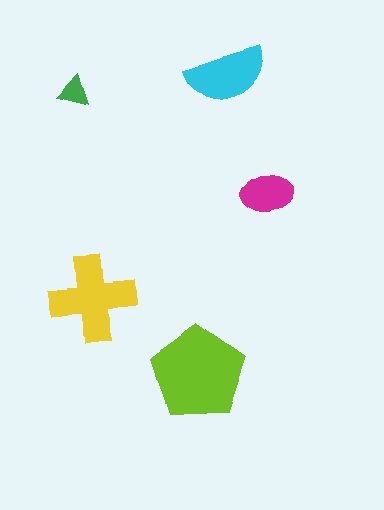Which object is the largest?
The lime pentagon.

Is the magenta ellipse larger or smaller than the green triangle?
Larger.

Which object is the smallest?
The green triangle.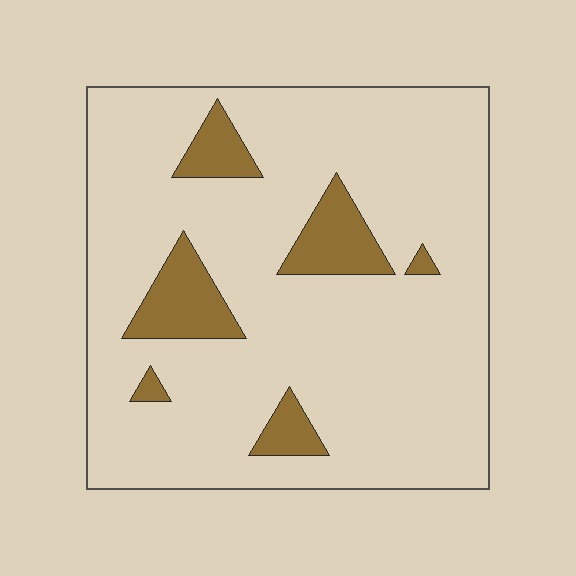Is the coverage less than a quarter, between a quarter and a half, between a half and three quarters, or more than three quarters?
Less than a quarter.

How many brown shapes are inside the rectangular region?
6.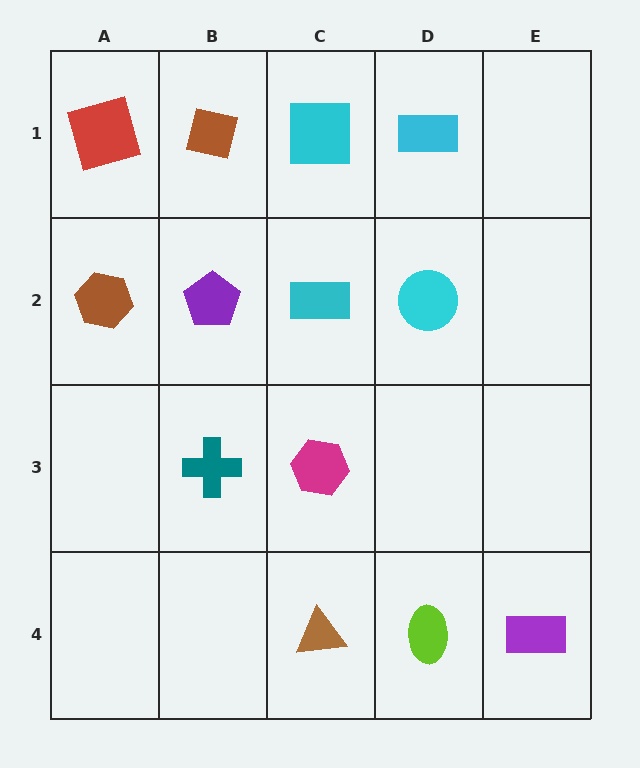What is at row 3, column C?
A magenta hexagon.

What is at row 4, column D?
A lime ellipse.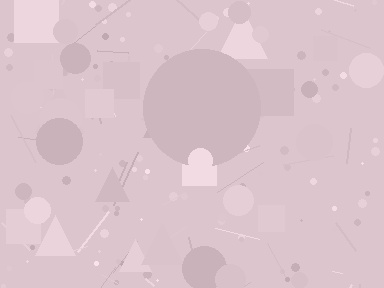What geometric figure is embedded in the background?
A circle is embedded in the background.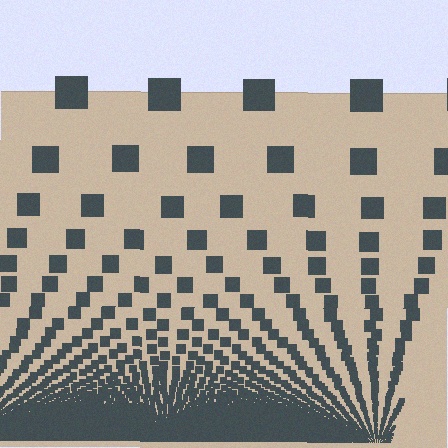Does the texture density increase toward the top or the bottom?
Density increases toward the bottom.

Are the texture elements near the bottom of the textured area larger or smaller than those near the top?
Smaller. The gradient is inverted — elements near the bottom are smaller and denser.